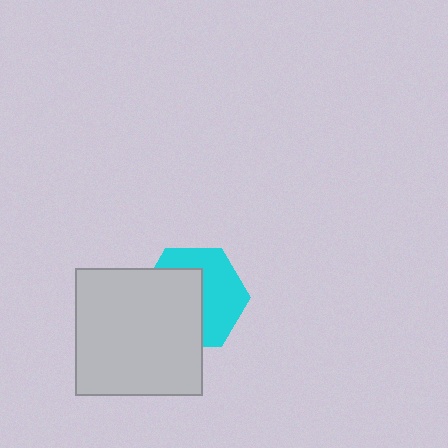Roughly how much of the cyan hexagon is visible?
About half of it is visible (roughly 49%).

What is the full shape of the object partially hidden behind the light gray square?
The partially hidden object is a cyan hexagon.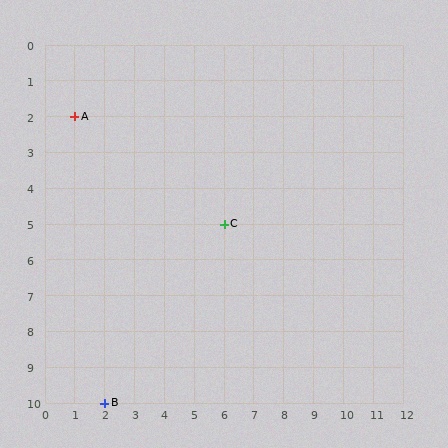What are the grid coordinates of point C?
Point C is at grid coordinates (6, 5).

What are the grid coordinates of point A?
Point A is at grid coordinates (1, 2).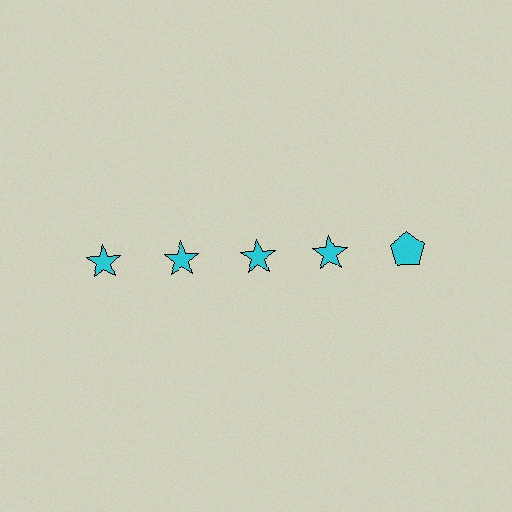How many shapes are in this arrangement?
There are 5 shapes arranged in a grid pattern.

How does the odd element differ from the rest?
It has a different shape: pentagon instead of star.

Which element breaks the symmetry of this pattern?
The cyan pentagon in the top row, rightmost column breaks the symmetry. All other shapes are cyan stars.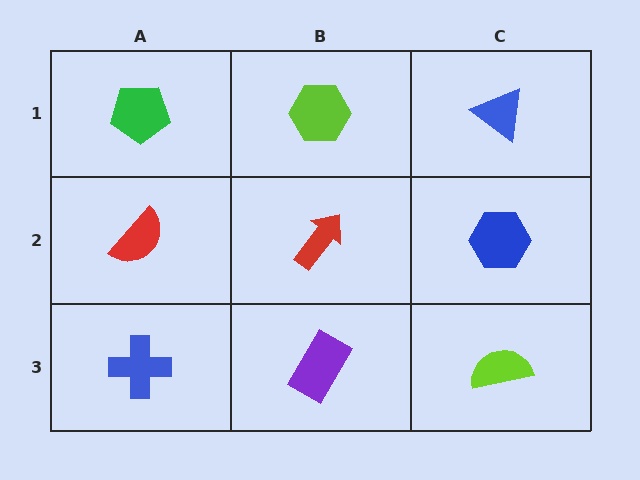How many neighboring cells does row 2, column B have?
4.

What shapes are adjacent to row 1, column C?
A blue hexagon (row 2, column C), a lime hexagon (row 1, column B).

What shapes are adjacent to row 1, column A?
A red semicircle (row 2, column A), a lime hexagon (row 1, column B).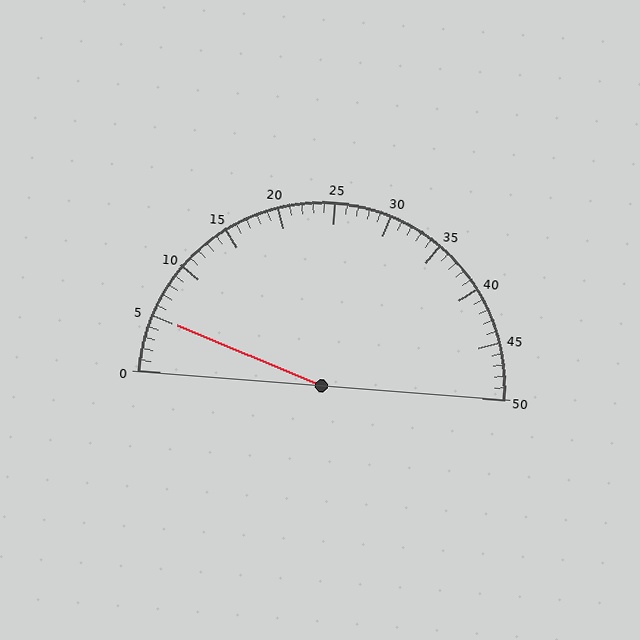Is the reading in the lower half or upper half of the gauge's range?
The reading is in the lower half of the range (0 to 50).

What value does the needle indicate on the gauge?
The needle indicates approximately 5.